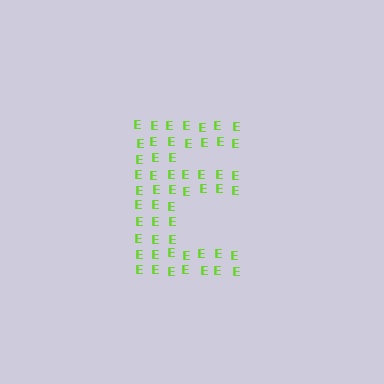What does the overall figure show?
The overall figure shows the letter E.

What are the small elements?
The small elements are letter E's.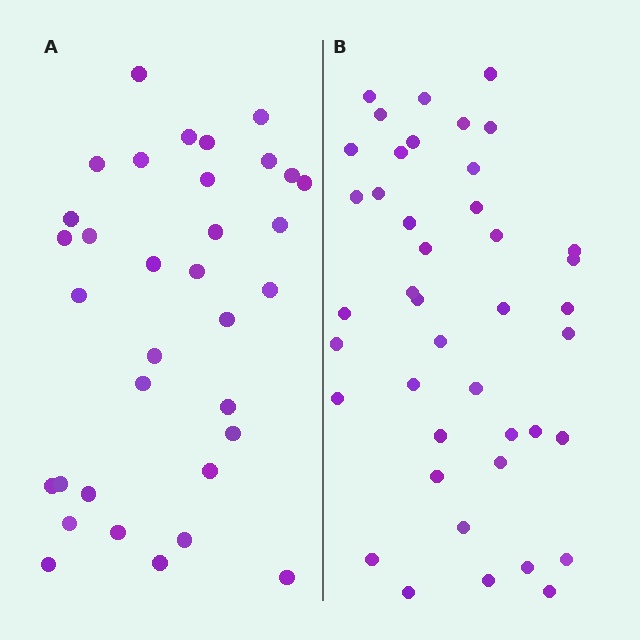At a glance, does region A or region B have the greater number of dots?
Region B (the right region) has more dots.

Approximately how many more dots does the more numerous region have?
Region B has roughly 8 or so more dots than region A.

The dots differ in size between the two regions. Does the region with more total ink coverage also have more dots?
No. Region A has more total ink coverage because its dots are larger, but region B actually contains more individual dots. Total area can be misleading — the number of items is what matters here.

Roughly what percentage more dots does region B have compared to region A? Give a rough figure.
About 25% more.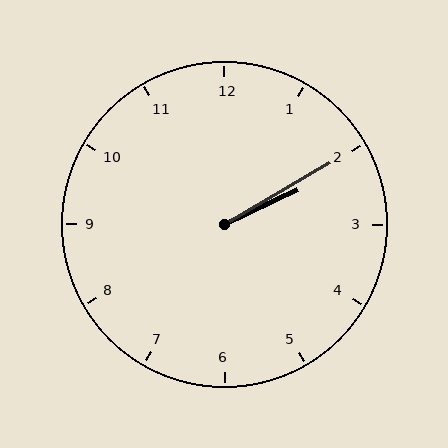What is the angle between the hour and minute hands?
Approximately 5 degrees.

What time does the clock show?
2:10.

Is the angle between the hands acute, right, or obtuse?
It is acute.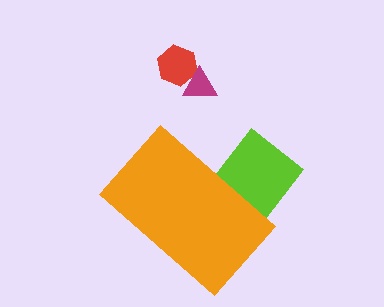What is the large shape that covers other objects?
An orange rectangle.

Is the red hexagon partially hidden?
No, the red hexagon is fully visible.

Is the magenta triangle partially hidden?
No, the magenta triangle is fully visible.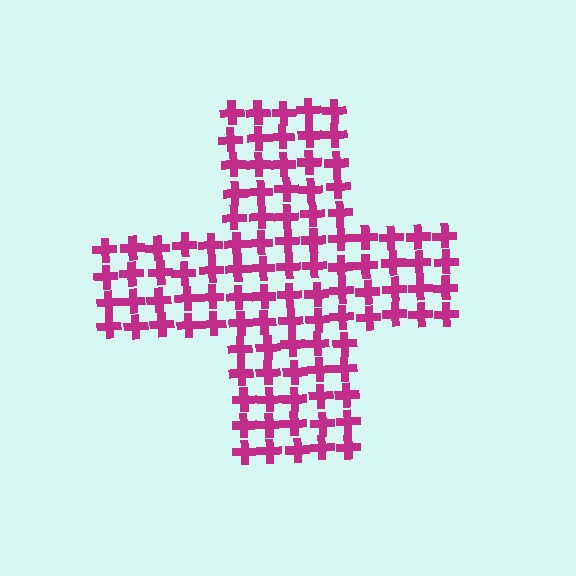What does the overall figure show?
The overall figure shows a cross.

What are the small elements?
The small elements are crosses.